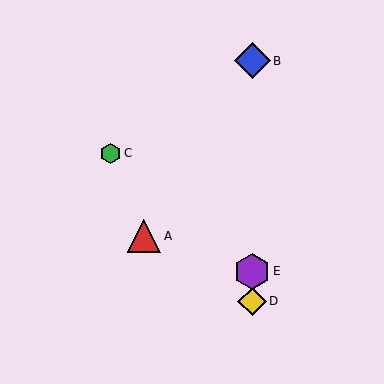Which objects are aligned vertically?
Objects B, D, E are aligned vertically.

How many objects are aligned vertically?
3 objects (B, D, E) are aligned vertically.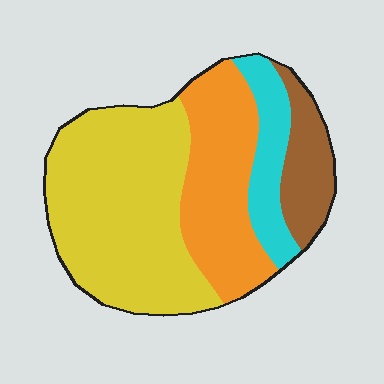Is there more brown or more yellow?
Yellow.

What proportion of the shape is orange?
Orange covers about 25% of the shape.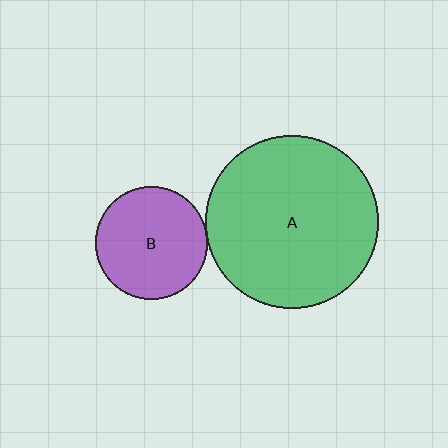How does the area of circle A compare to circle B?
Approximately 2.4 times.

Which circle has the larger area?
Circle A (green).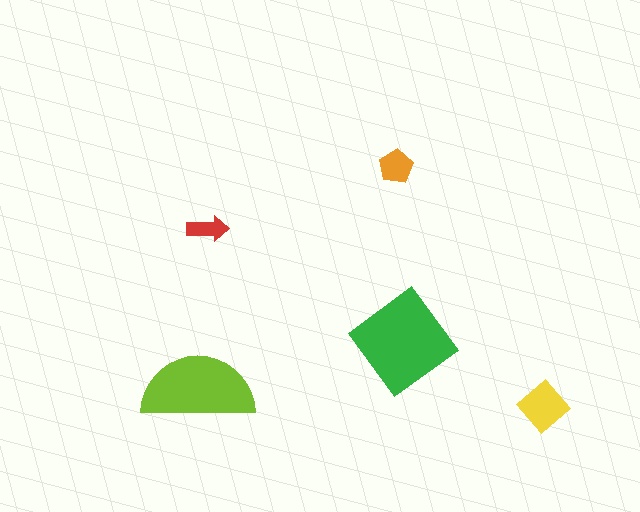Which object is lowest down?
The yellow diamond is bottommost.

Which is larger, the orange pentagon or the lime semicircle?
The lime semicircle.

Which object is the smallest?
The red arrow.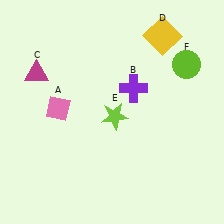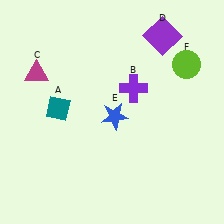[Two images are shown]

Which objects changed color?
A changed from pink to teal. D changed from yellow to purple. E changed from lime to blue.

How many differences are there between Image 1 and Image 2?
There are 3 differences between the two images.